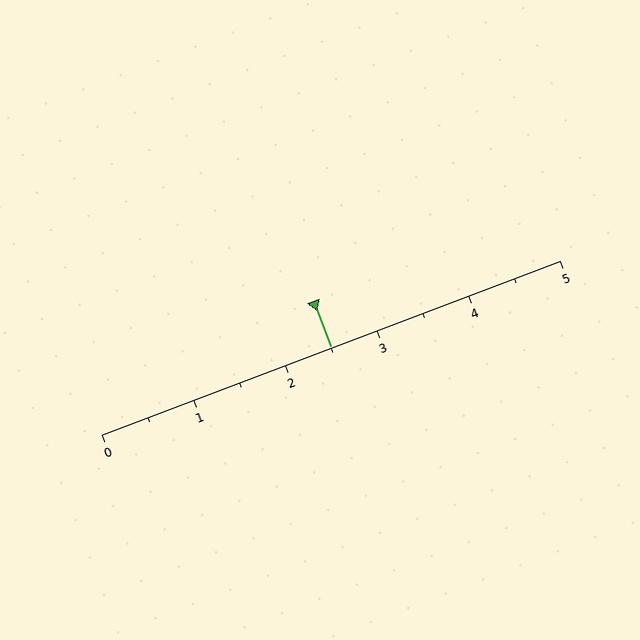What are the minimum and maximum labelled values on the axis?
The axis runs from 0 to 5.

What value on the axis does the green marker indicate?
The marker indicates approximately 2.5.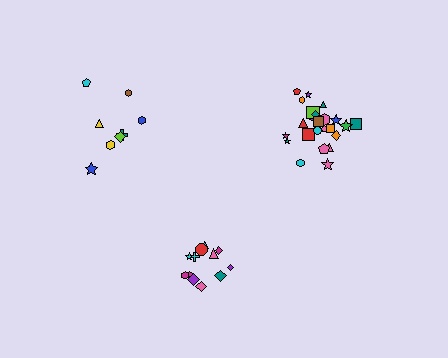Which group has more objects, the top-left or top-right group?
The top-right group.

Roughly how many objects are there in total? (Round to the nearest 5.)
Roughly 45 objects in total.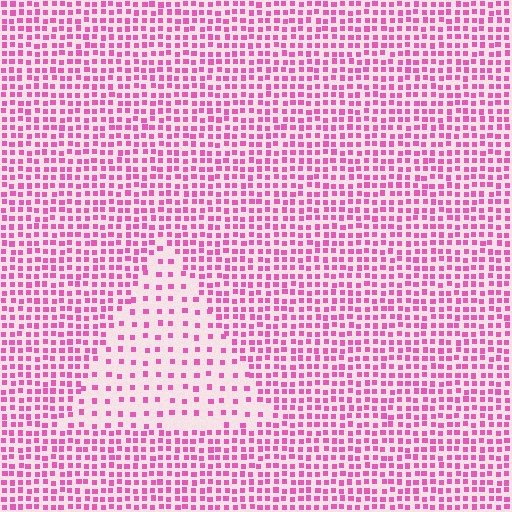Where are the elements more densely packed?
The elements are more densely packed outside the triangle boundary.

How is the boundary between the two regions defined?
The boundary is defined by a change in element density (approximately 2.4x ratio). All elements are the same color, size, and shape.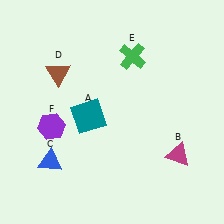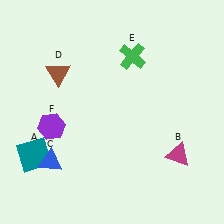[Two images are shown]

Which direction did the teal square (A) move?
The teal square (A) moved left.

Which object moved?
The teal square (A) moved left.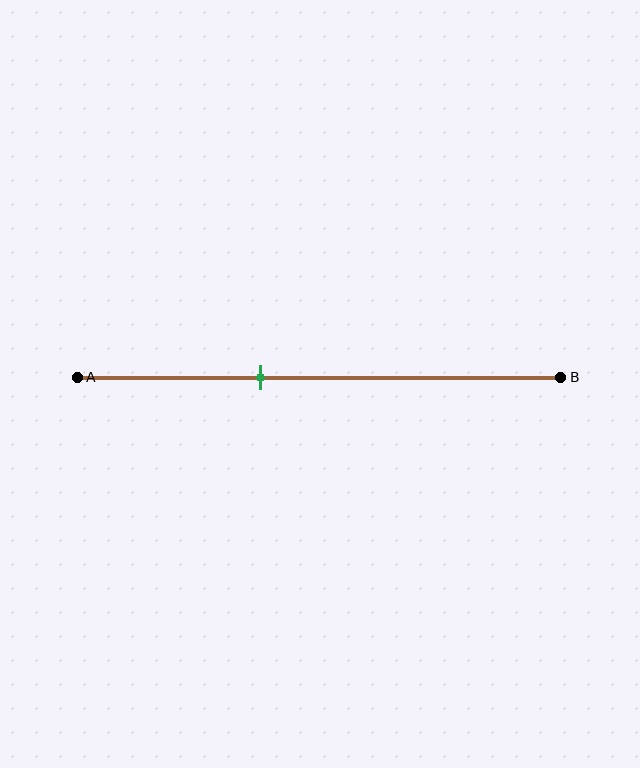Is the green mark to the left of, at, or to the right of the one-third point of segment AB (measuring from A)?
The green mark is to the right of the one-third point of segment AB.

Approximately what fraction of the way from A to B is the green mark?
The green mark is approximately 40% of the way from A to B.